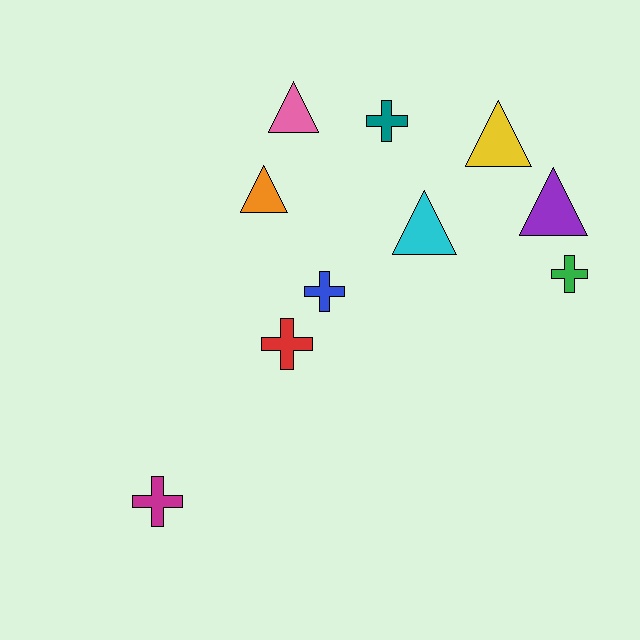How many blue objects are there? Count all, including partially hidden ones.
There is 1 blue object.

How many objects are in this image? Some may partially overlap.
There are 10 objects.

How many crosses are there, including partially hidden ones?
There are 5 crosses.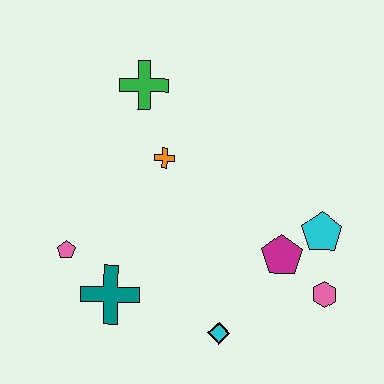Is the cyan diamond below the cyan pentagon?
Yes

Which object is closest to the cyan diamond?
The magenta pentagon is closest to the cyan diamond.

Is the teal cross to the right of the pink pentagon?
Yes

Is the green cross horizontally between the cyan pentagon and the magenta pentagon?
No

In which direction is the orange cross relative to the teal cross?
The orange cross is above the teal cross.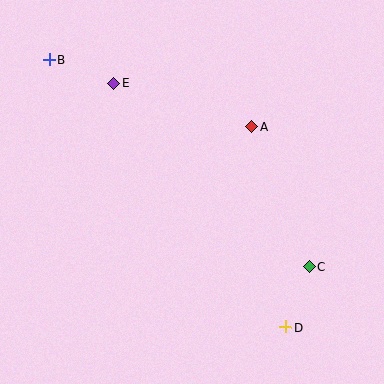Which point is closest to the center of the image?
Point A at (252, 127) is closest to the center.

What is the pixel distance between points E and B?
The distance between E and B is 68 pixels.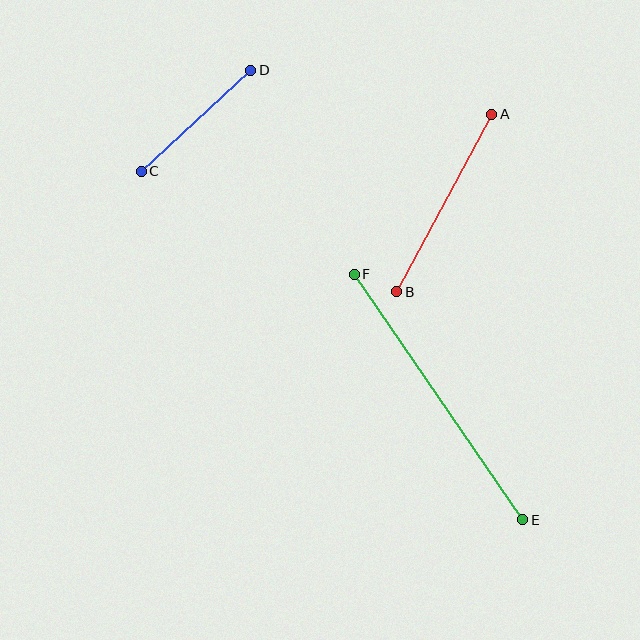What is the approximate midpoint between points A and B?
The midpoint is at approximately (444, 203) pixels.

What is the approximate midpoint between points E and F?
The midpoint is at approximately (439, 397) pixels.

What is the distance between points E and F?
The distance is approximately 298 pixels.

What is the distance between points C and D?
The distance is approximately 149 pixels.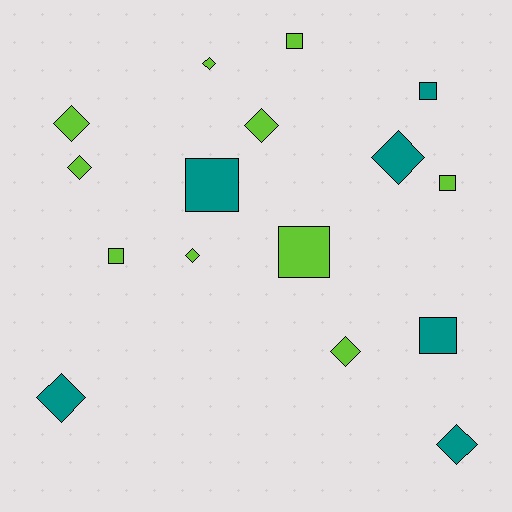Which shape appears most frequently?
Diamond, with 9 objects.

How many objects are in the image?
There are 16 objects.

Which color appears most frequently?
Lime, with 10 objects.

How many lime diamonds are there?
There are 6 lime diamonds.